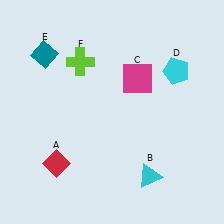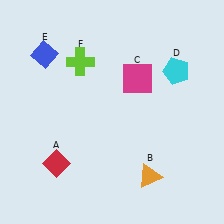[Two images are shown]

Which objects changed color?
B changed from cyan to orange. E changed from teal to blue.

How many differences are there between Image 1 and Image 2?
There are 2 differences between the two images.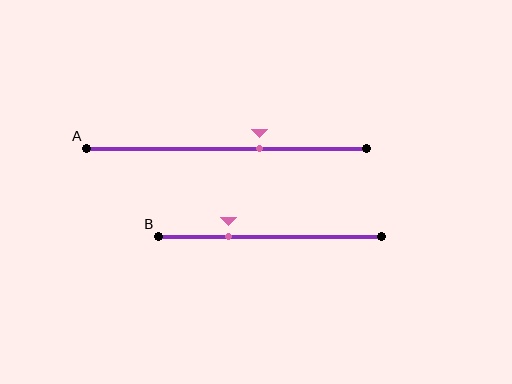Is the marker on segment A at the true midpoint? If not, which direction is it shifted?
No, the marker on segment A is shifted to the right by about 12% of the segment length.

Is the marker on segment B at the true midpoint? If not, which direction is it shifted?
No, the marker on segment B is shifted to the left by about 19% of the segment length.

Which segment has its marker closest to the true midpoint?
Segment A has its marker closest to the true midpoint.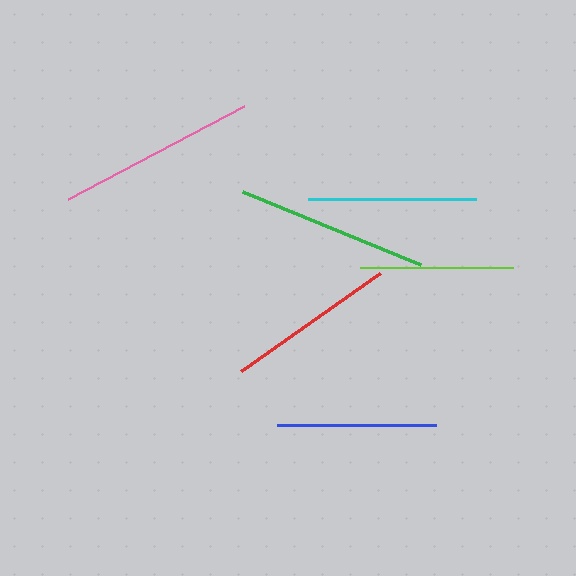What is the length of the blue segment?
The blue segment is approximately 160 pixels long.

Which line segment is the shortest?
The lime line is the shortest at approximately 153 pixels.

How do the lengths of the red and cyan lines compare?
The red and cyan lines are approximately the same length.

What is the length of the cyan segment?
The cyan segment is approximately 168 pixels long.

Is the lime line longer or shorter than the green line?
The green line is longer than the lime line.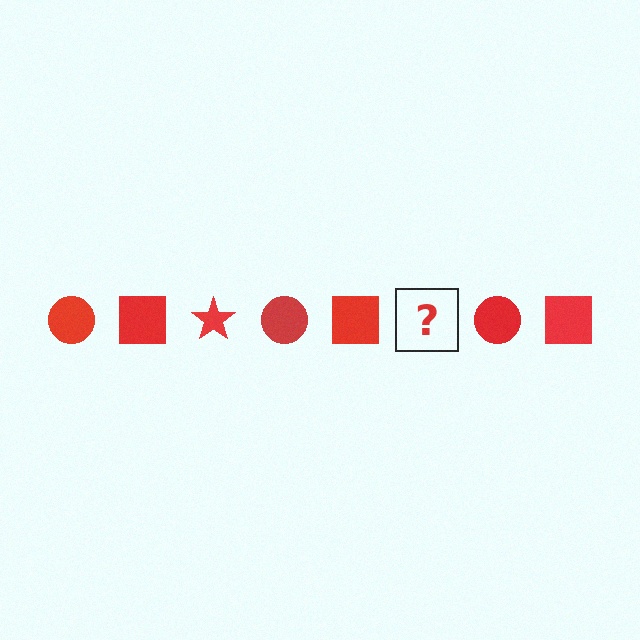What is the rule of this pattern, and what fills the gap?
The rule is that the pattern cycles through circle, square, star shapes in red. The gap should be filled with a red star.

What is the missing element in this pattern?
The missing element is a red star.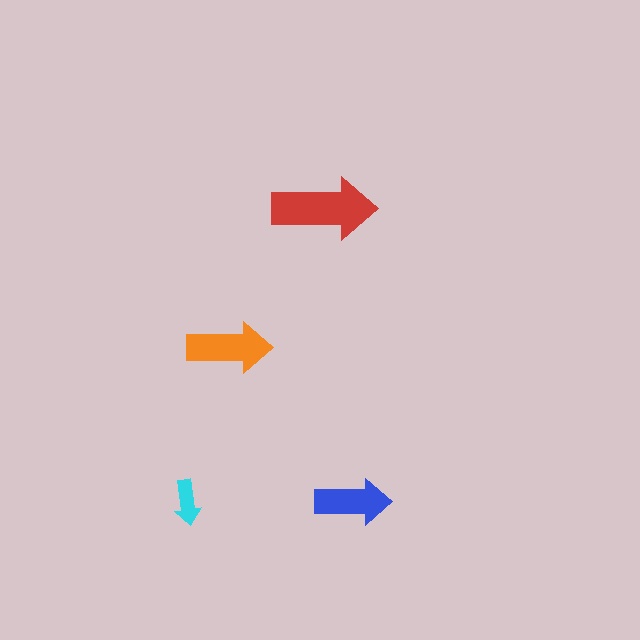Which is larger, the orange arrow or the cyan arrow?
The orange one.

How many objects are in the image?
There are 4 objects in the image.